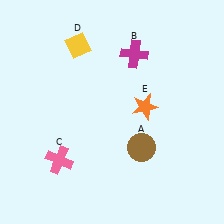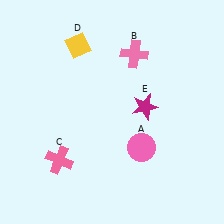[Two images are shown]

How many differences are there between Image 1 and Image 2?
There are 3 differences between the two images.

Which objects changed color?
A changed from brown to pink. B changed from magenta to pink. E changed from orange to magenta.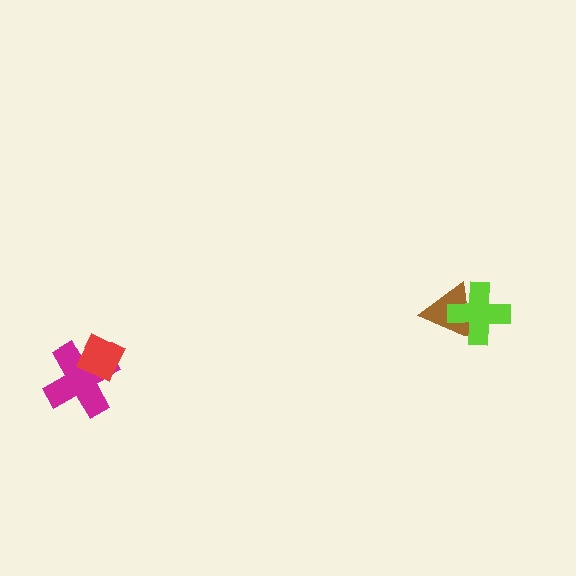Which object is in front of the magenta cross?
The red diamond is in front of the magenta cross.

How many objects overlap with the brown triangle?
1 object overlaps with the brown triangle.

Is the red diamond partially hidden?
No, no other shape covers it.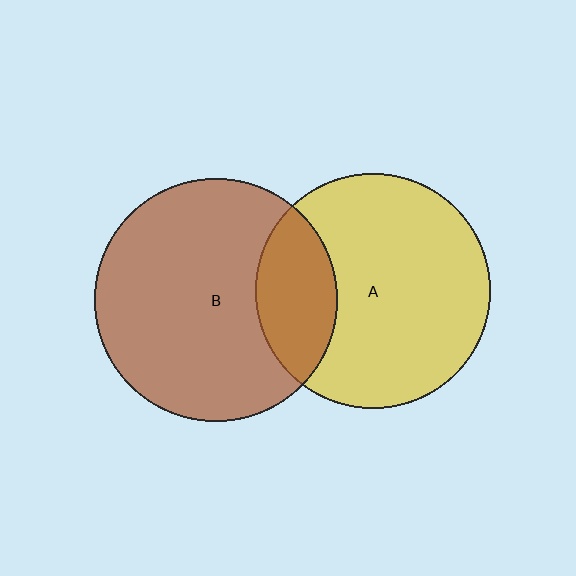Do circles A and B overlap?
Yes.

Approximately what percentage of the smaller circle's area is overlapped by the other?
Approximately 25%.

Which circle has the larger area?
Circle B (brown).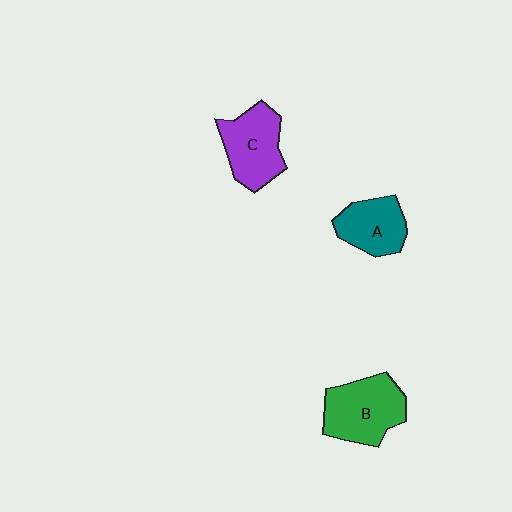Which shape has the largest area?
Shape B (green).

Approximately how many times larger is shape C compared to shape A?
Approximately 1.2 times.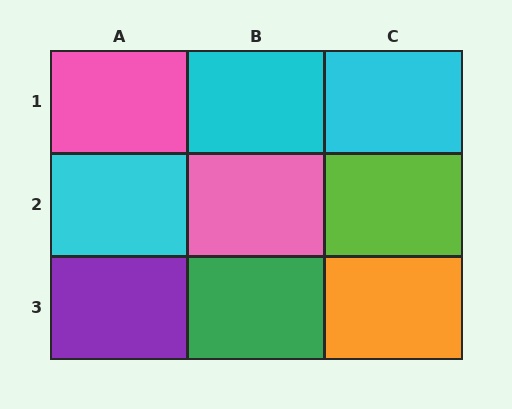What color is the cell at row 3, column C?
Orange.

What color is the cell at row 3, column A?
Purple.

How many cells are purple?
1 cell is purple.